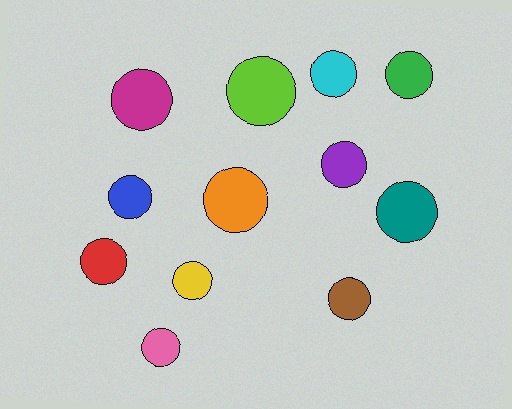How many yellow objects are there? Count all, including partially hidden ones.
There is 1 yellow object.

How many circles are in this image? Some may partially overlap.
There are 12 circles.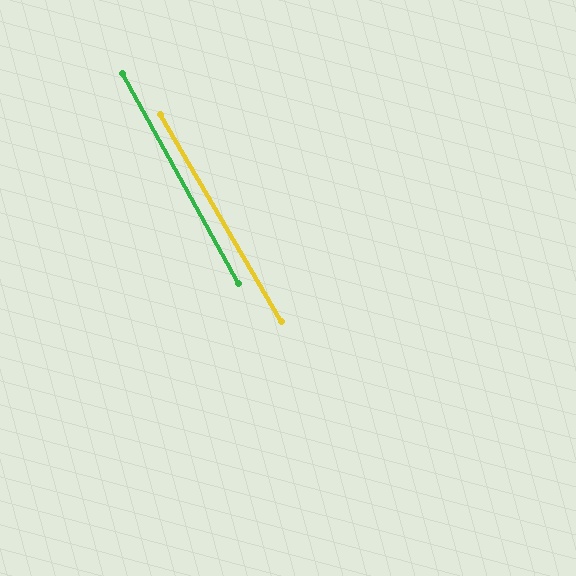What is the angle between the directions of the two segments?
Approximately 1 degree.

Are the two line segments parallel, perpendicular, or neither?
Parallel — their directions differ by only 1.3°.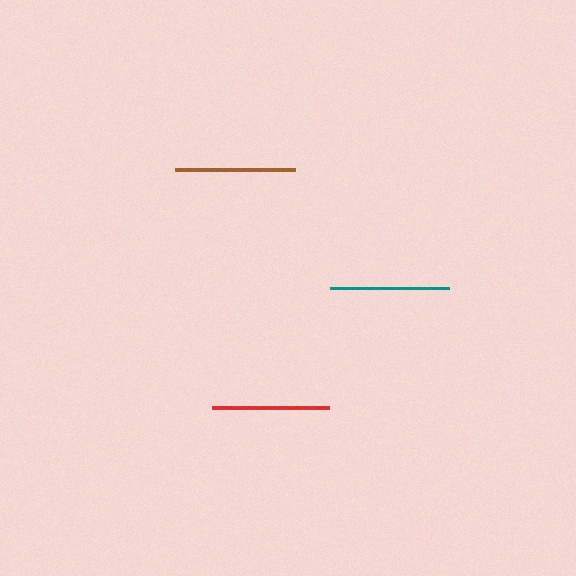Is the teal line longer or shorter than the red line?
The teal line is longer than the red line.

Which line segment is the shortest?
The red line is the shortest at approximately 116 pixels.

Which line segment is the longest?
The brown line is the longest at approximately 120 pixels.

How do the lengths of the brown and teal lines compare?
The brown and teal lines are approximately the same length.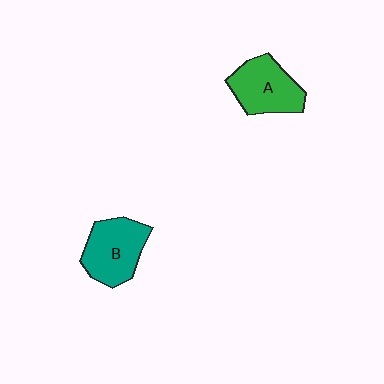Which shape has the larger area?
Shape B (teal).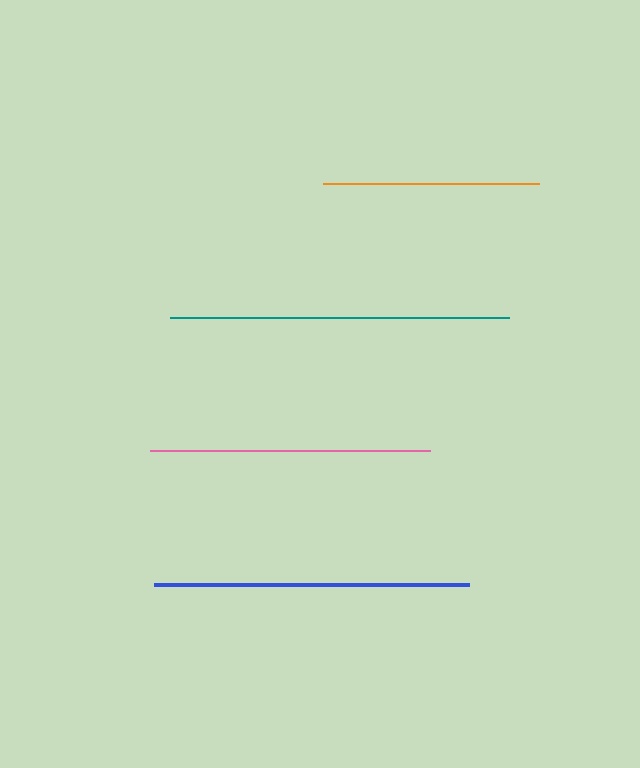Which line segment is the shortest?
The orange line is the shortest at approximately 216 pixels.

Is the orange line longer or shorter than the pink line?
The pink line is longer than the orange line.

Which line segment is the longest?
The teal line is the longest at approximately 339 pixels.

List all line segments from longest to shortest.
From longest to shortest: teal, blue, pink, orange.